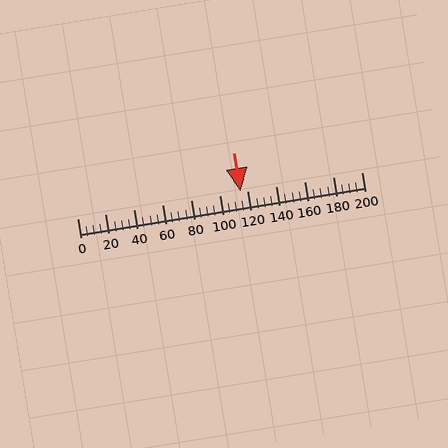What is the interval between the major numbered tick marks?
The major tick marks are spaced 20 units apart.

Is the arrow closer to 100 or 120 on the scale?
The arrow is closer to 120.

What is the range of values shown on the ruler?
The ruler shows values from 0 to 200.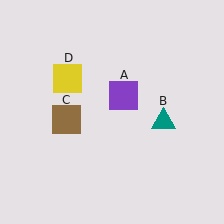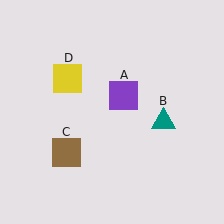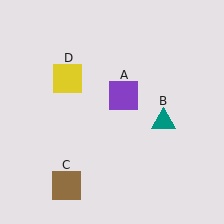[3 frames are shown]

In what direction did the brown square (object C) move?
The brown square (object C) moved down.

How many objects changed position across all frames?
1 object changed position: brown square (object C).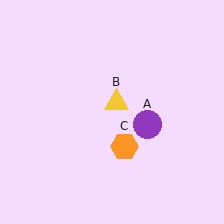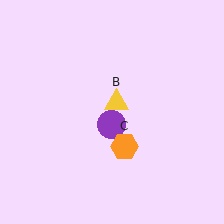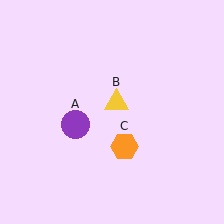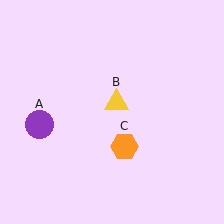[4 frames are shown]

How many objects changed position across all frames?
1 object changed position: purple circle (object A).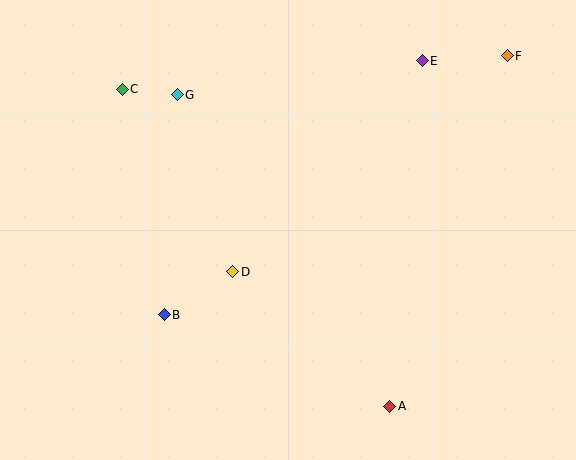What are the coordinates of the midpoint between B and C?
The midpoint between B and C is at (143, 202).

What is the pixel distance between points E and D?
The distance between E and D is 284 pixels.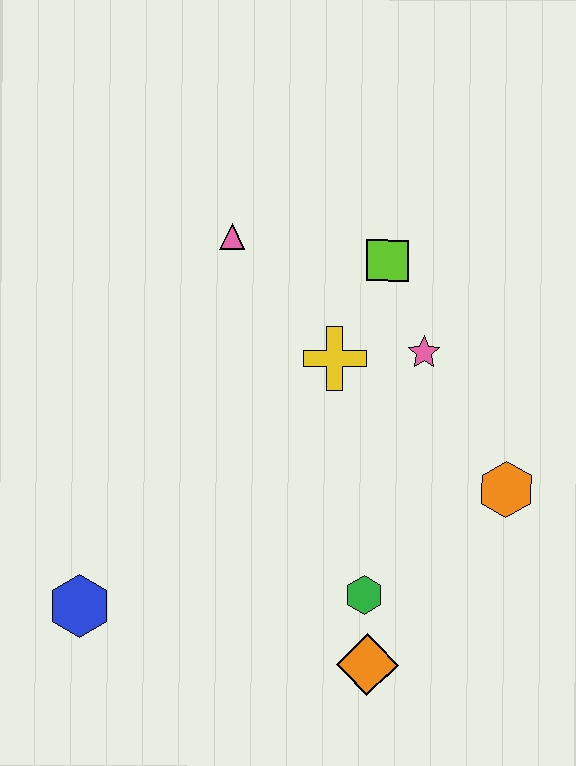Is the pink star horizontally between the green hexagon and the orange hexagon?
Yes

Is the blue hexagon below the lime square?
Yes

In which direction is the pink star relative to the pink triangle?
The pink star is to the right of the pink triangle.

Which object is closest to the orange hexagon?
The pink star is closest to the orange hexagon.